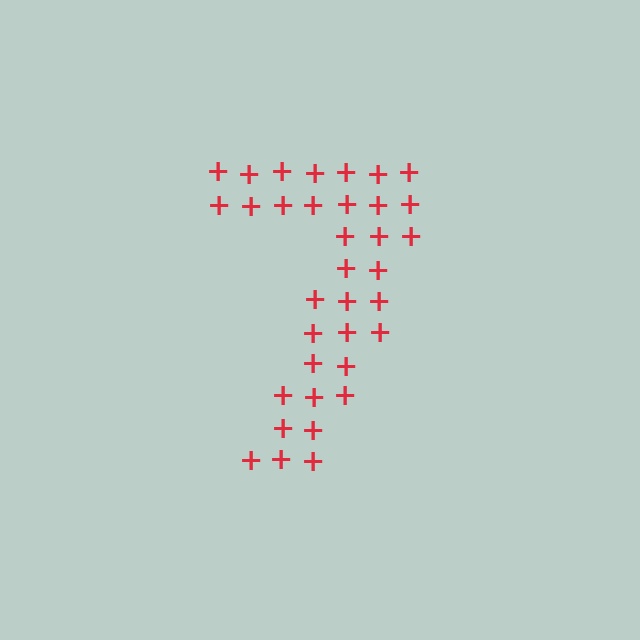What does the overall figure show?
The overall figure shows the digit 7.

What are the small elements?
The small elements are plus signs.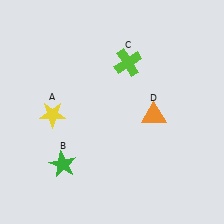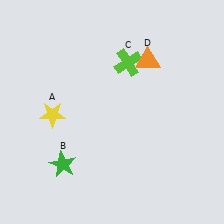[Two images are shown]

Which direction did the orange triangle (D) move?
The orange triangle (D) moved up.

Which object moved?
The orange triangle (D) moved up.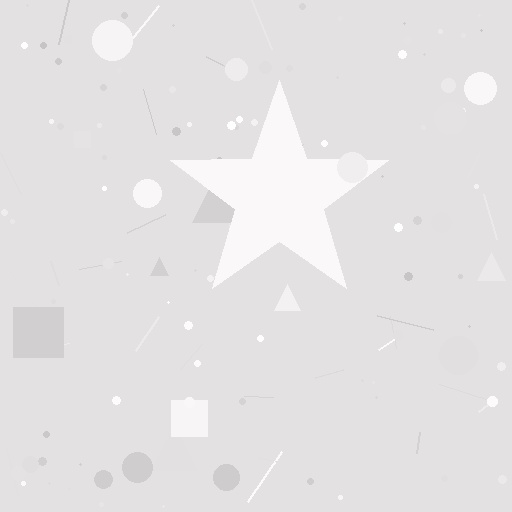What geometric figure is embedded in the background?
A star is embedded in the background.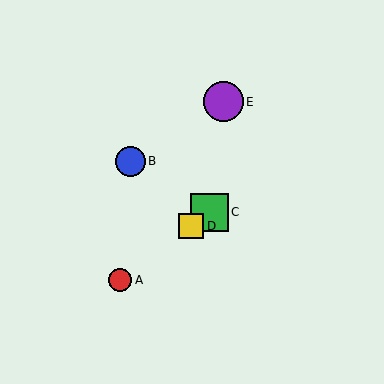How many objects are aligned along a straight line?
3 objects (A, C, D) are aligned along a straight line.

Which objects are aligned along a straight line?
Objects A, C, D are aligned along a straight line.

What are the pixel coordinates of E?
Object E is at (223, 102).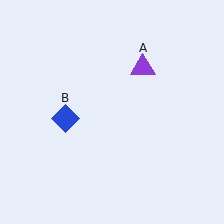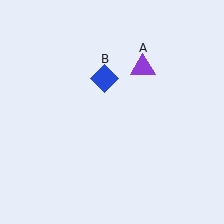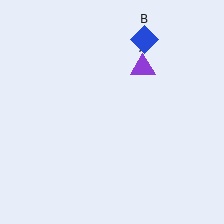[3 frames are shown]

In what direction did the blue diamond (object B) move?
The blue diamond (object B) moved up and to the right.